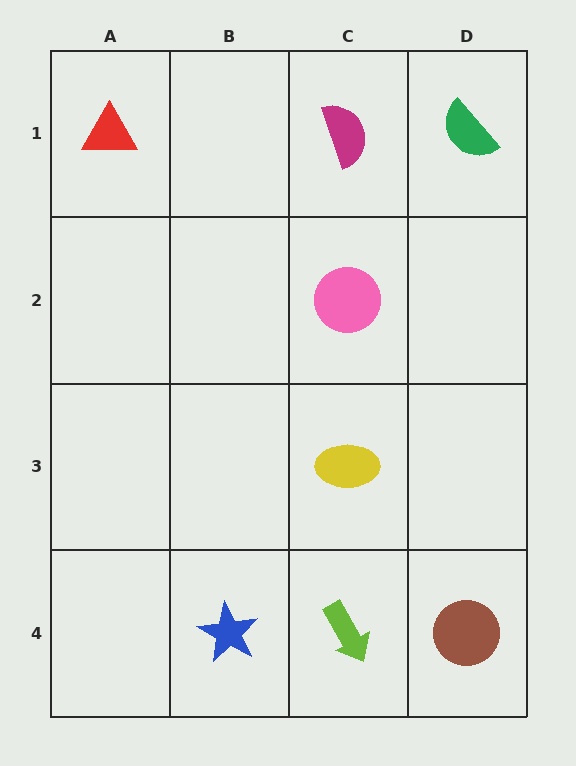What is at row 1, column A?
A red triangle.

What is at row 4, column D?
A brown circle.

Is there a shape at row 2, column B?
No, that cell is empty.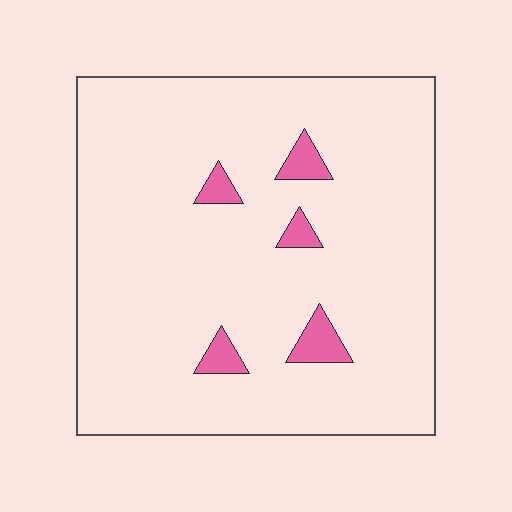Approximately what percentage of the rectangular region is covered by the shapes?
Approximately 5%.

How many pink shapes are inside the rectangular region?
5.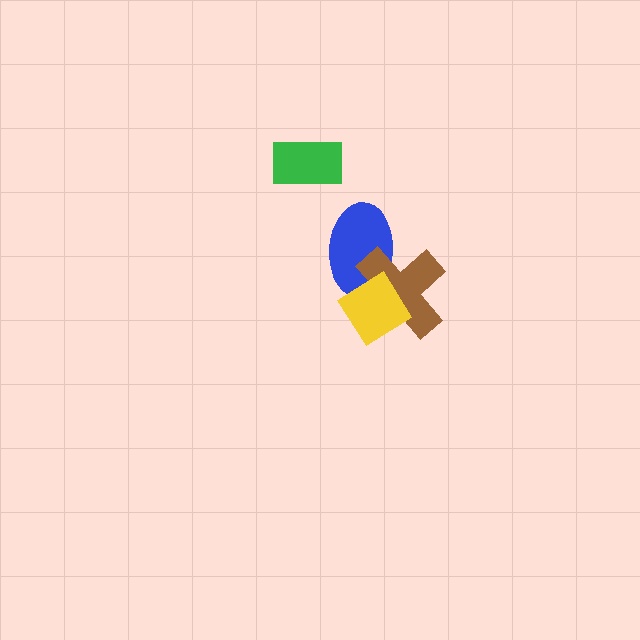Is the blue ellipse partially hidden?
Yes, it is partially covered by another shape.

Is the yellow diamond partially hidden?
No, no other shape covers it.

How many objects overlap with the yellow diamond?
2 objects overlap with the yellow diamond.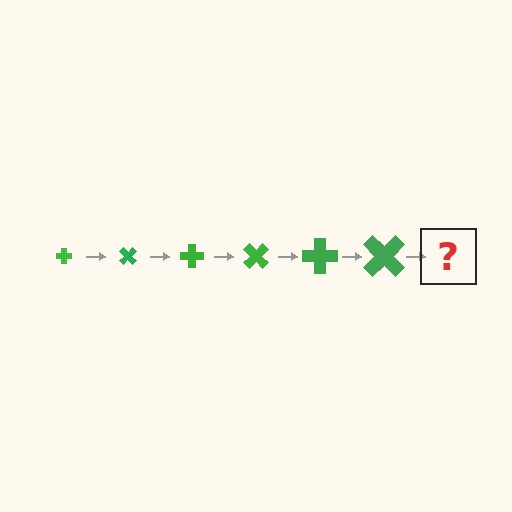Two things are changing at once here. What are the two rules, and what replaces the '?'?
The two rules are that the cross grows larger each step and it rotates 45 degrees each step. The '?' should be a cross, larger than the previous one and rotated 270 degrees from the start.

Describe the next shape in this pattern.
It should be a cross, larger than the previous one and rotated 270 degrees from the start.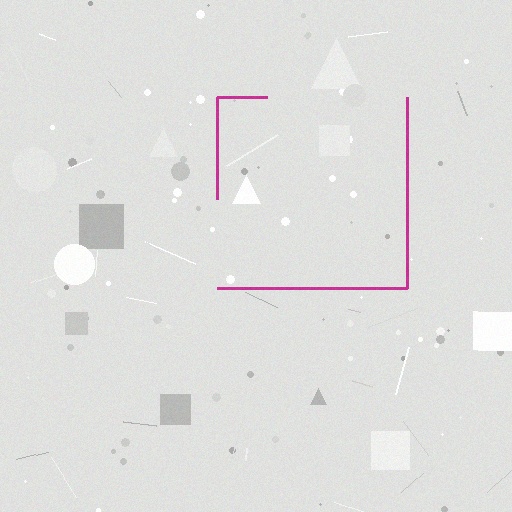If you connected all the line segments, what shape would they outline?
They would outline a square.